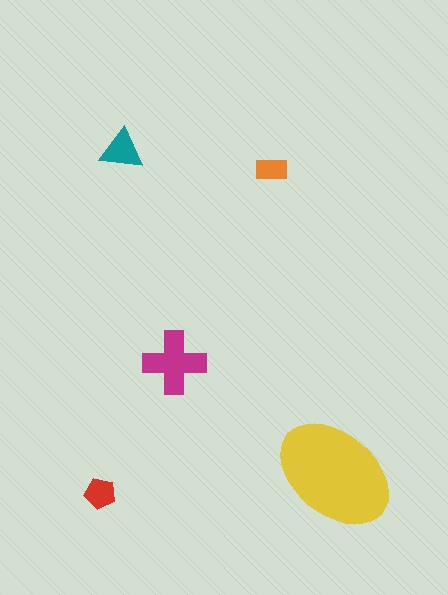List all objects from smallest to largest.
The orange rectangle, the red pentagon, the teal triangle, the magenta cross, the yellow ellipse.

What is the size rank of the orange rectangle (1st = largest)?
5th.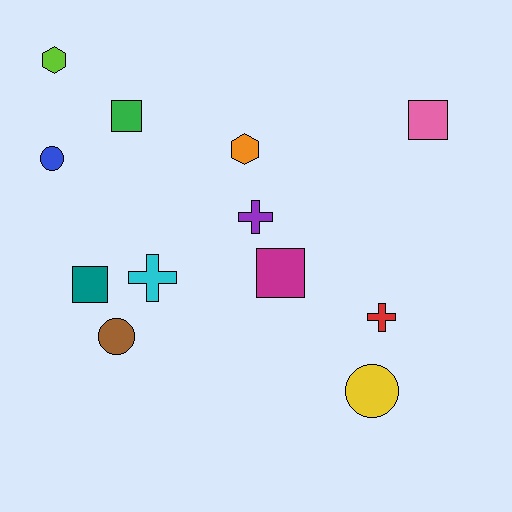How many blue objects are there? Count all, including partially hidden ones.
There is 1 blue object.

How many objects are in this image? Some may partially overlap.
There are 12 objects.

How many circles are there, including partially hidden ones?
There are 3 circles.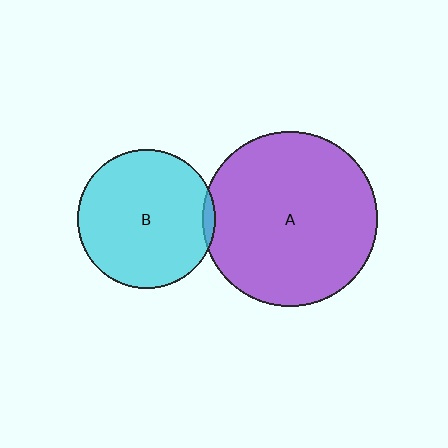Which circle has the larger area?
Circle A (purple).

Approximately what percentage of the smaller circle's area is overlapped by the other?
Approximately 5%.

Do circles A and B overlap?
Yes.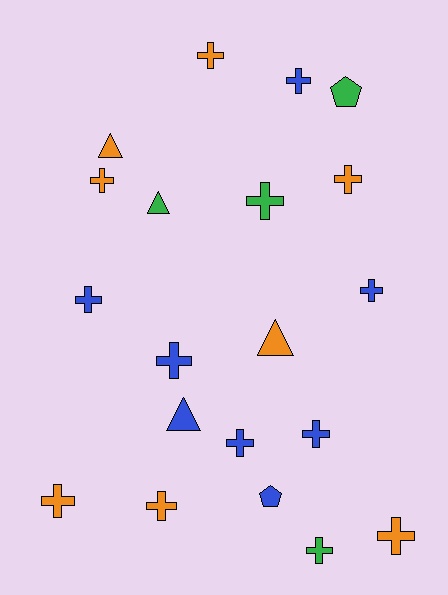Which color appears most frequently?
Blue, with 8 objects.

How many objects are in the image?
There are 20 objects.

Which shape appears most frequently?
Cross, with 14 objects.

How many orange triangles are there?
There are 2 orange triangles.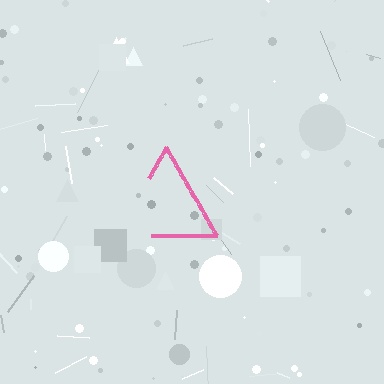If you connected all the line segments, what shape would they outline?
They would outline a triangle.